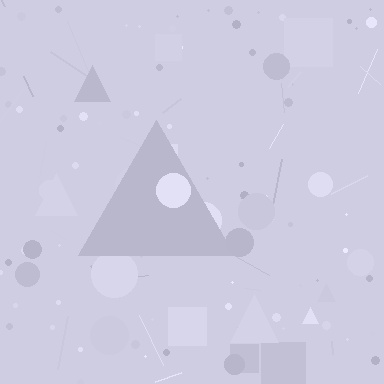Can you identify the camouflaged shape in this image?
The camouflaged shape is a triangle.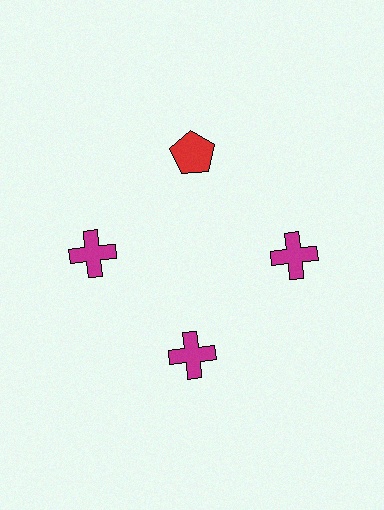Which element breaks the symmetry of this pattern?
The red pentagon at roughly the 12 o'clock position breaks the symmetry. All other shapes are magenta crosses.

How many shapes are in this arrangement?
There are 4 shapes arranged in a ring pattern.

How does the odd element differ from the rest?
It differs in both color (red instead of magenta) and shape (pentagon instead of cross).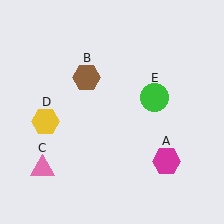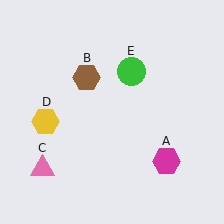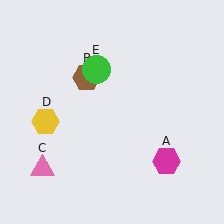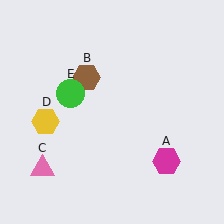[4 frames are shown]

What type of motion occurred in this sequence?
The green circle (object E) rotated counterclockwise around the center of the scene.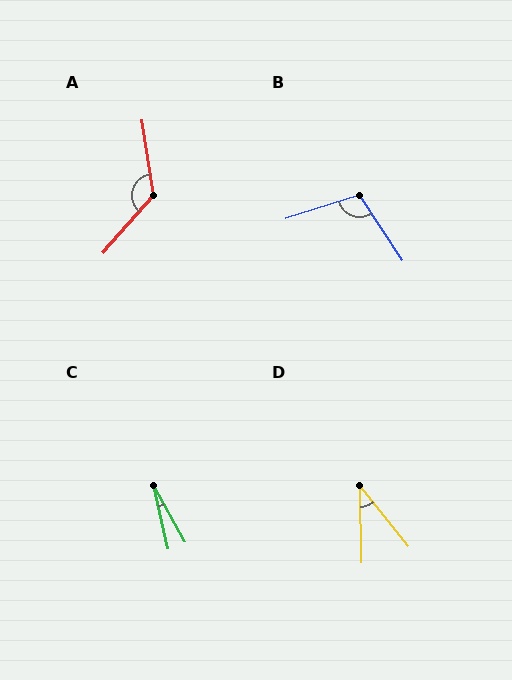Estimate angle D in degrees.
Approximately 38 degrees.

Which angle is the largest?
A, at approximately 130 degrees.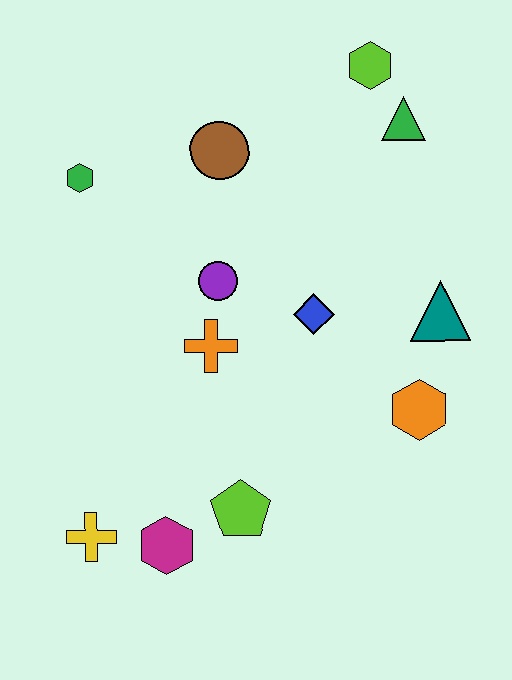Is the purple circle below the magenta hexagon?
No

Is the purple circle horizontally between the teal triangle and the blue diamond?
No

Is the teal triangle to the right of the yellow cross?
Yes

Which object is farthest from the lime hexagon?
The yellow cross is farthest from the lime hexagon.